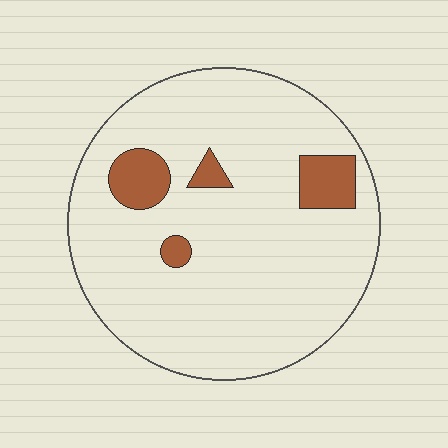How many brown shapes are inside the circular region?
4.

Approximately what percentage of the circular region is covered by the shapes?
Approximately 10%.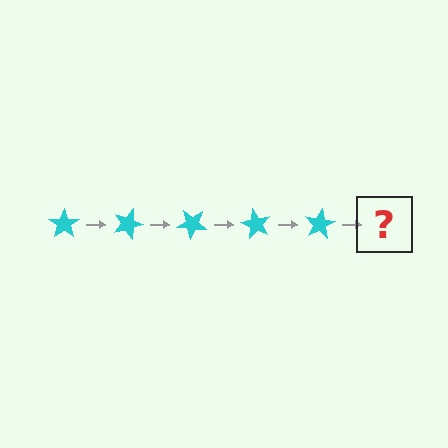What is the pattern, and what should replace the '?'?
The pattern is that the star rotates 20 degrees each step. The '?' should be a cyan star rotated 100 degrees.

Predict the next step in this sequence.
The next step is a cyan star rotated 100 degrees.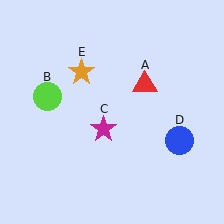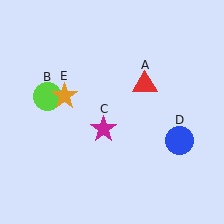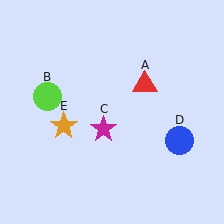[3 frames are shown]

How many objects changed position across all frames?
1 object changed position: orange star (object E).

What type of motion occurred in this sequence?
The orange star (object E) rotated counterclockwise around the center of the scene.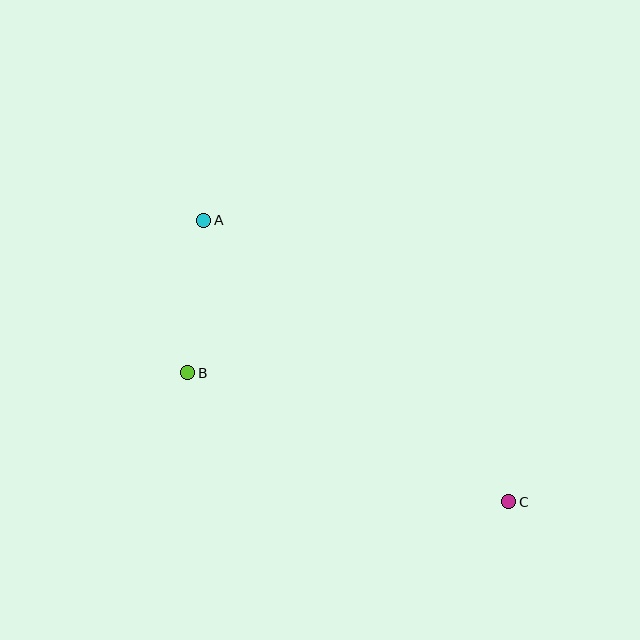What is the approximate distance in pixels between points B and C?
The distance between B and C is approximately 346 pixels.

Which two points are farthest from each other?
Points A and C are farthest from each other.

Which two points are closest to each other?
Points A and B are closest to each other.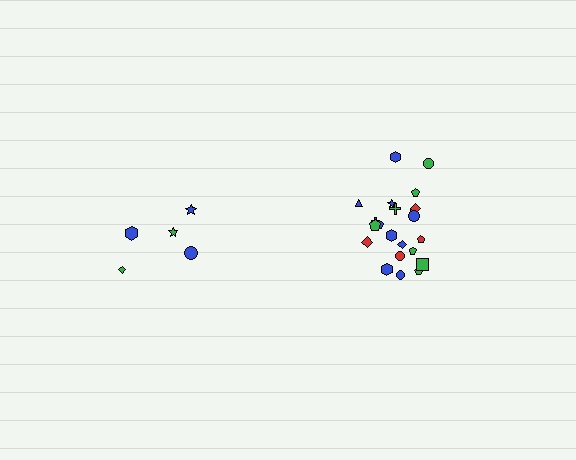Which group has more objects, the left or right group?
The right group.